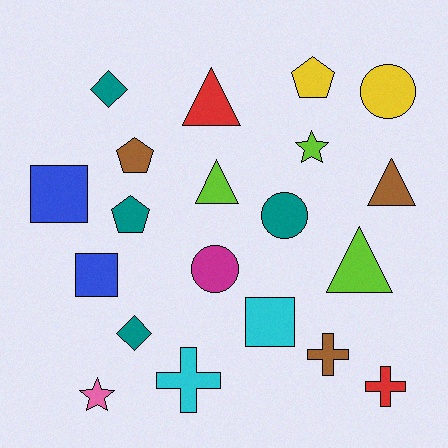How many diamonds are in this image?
There are 2 diamonds.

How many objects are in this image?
There are 20 objects.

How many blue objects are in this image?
There are 2 blue objects.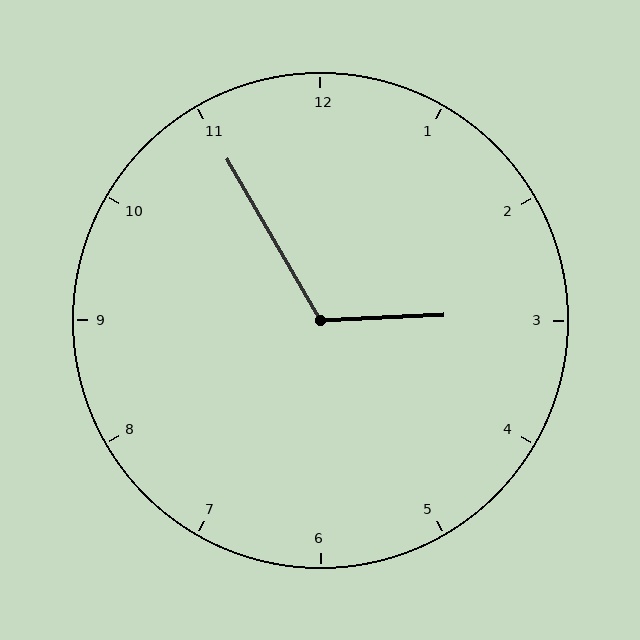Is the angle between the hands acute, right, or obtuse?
It is obtuse.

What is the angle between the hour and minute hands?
Approximately 118 degrees.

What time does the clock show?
2:55.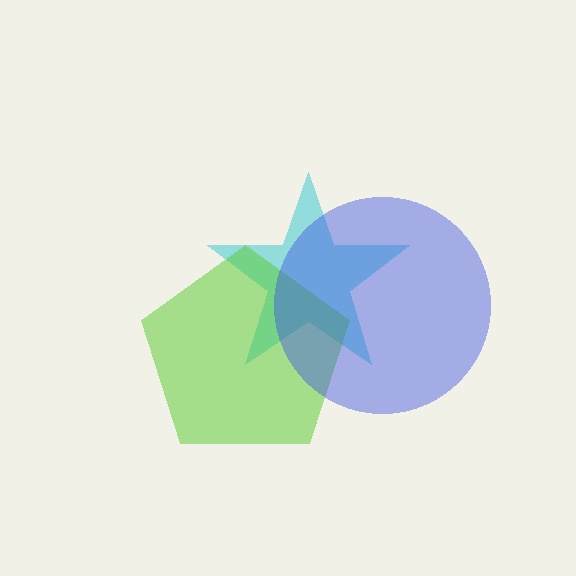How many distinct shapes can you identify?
There are 3 distinct shapes: a cyan star, a lime pentagon, a blue circle.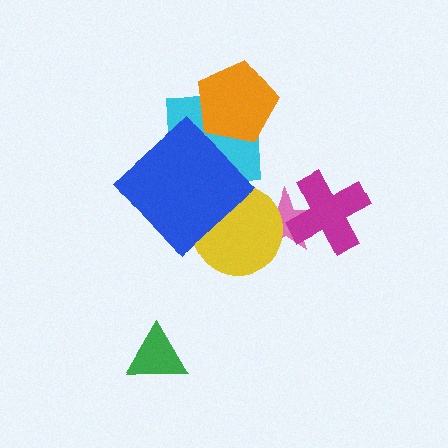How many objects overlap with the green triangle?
0 objects overlap with the green triangle.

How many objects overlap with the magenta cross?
1 object overlaps with the magenta cross.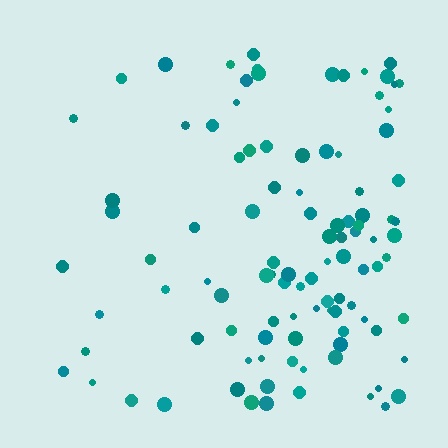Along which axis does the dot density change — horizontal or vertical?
Horizontal.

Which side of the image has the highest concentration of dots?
The right.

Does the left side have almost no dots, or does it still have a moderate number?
Still a moderate number, just noticeably fewer than the right.